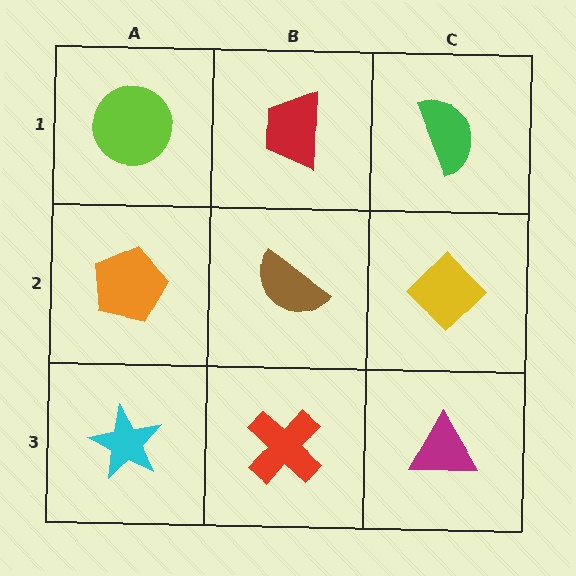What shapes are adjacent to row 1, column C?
A yellow diamond (row 2, column C), a red trapezoid (row 1, column B).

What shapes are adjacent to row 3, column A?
An orange pentagon (row 2, column A), a red cross (row 3, column B).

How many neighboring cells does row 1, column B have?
3.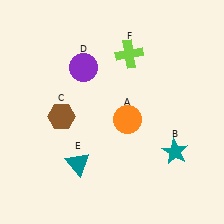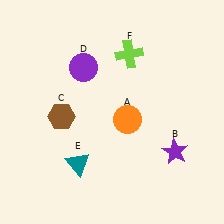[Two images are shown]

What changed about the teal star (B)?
In Image 1, B is teal. In Image 2, it changed to purple.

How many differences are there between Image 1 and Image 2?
There is 1 difference between the two images.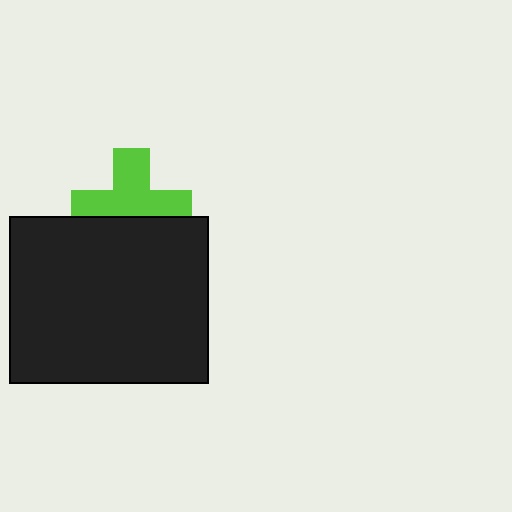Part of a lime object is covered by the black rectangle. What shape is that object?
It is a cross.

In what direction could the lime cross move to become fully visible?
The lime cross could move up. That would shift it out from behind the black rectangle entirely.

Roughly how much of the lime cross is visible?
About half of it is visible (roughly 61%).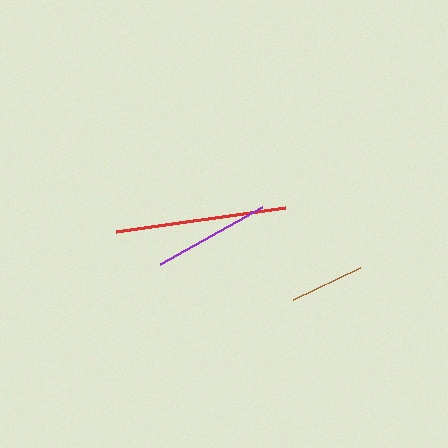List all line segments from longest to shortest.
From longest to shortest: red, purple, brown.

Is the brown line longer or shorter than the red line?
The red line is longer than the brown line.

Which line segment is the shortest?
The brown line is the shortest at approximately 74 pixels.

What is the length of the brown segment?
The brown segment is approximately 74 pixels long.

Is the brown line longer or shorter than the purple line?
The purple line is longer than the brown line.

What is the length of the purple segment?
The purple segment is approximately 116 pixels long.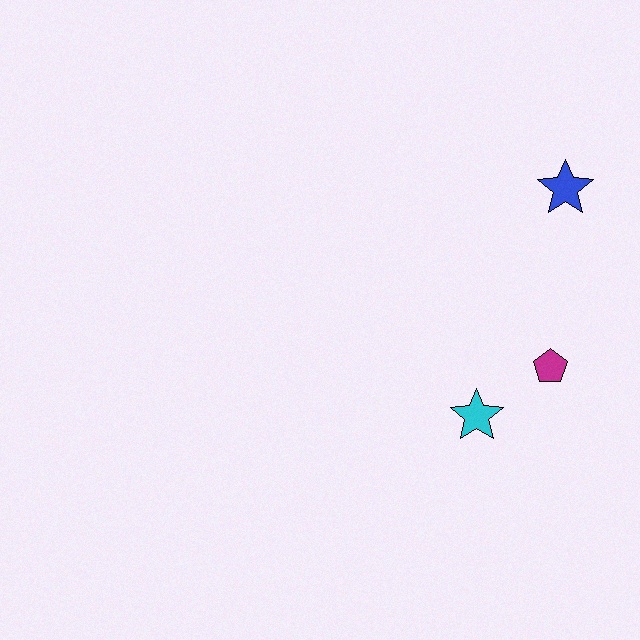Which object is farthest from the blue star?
The cyan star is farthest from the blue star.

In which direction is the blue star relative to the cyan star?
The blue star is above the cyan star.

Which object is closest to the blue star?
The magenta pentagon is closest to the blue star.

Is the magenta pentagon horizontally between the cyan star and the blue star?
Yes